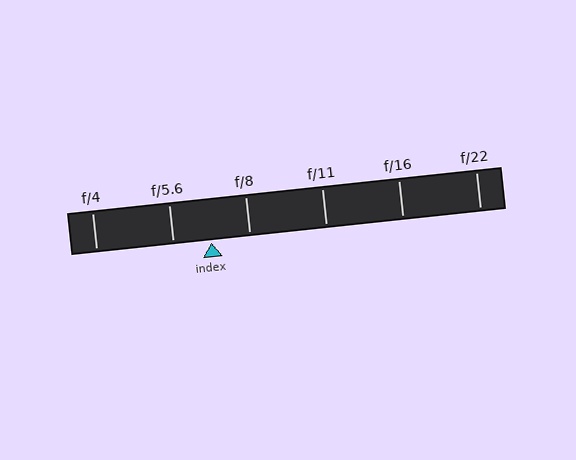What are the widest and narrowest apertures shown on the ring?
The widest aperture shown is f/4 and the narrowest is f/22.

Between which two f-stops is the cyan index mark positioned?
The index mark is between f/5.6 and f/8.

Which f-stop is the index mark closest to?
The index mark is closest to f/5.6.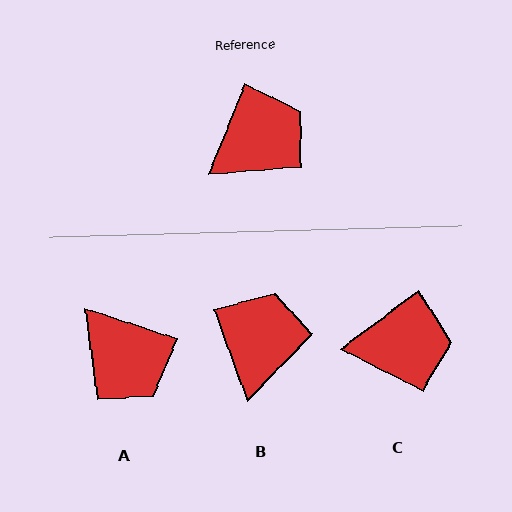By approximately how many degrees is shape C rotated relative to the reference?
Approximately 31 degrees clockwise.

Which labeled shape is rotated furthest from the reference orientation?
A, about 87 degrees away.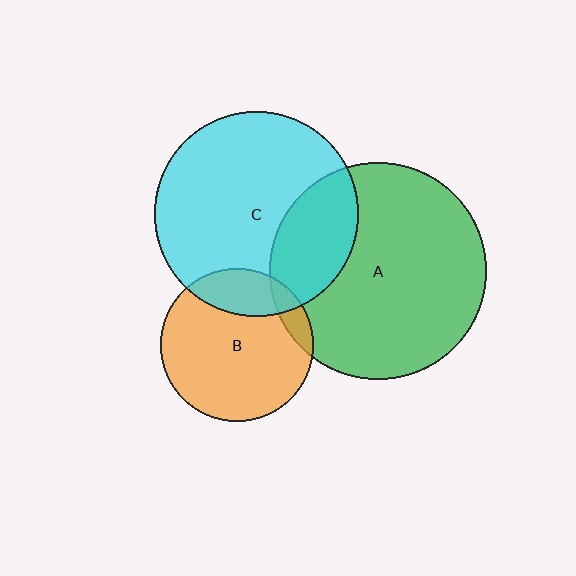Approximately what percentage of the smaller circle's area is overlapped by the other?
Approximately 10%.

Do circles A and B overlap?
Yes.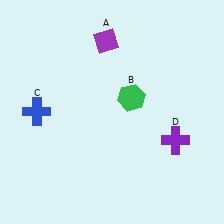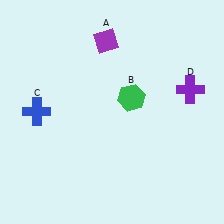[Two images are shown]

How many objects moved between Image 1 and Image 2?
1 object moved between the two images.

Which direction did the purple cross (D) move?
The purple cross (D) moved up.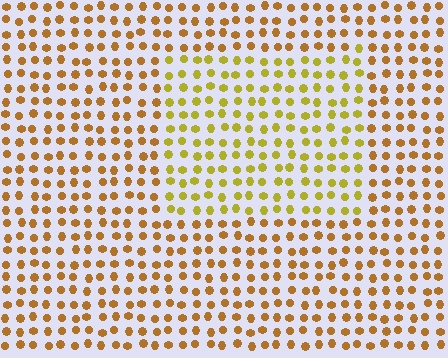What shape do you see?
I see a rectangle.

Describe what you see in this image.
The image is filled with small brown elements in a uniform arrangement. A rectangle-shaped region is visible where the elements are tinted to a slightly different hue, forming a subtle color boundary.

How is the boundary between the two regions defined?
The boundary is defined purely by a slight shift in hue (about 28 degrees). Spacing, size, and orientation are identical on both sides.